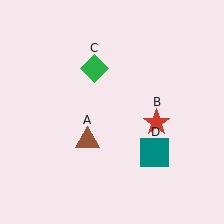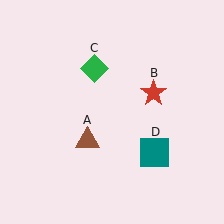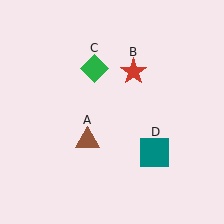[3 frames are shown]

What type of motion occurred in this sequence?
The red star (object B) rotated counterclockwise around the center of the scene.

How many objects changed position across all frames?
1 object changed position: red star (object B).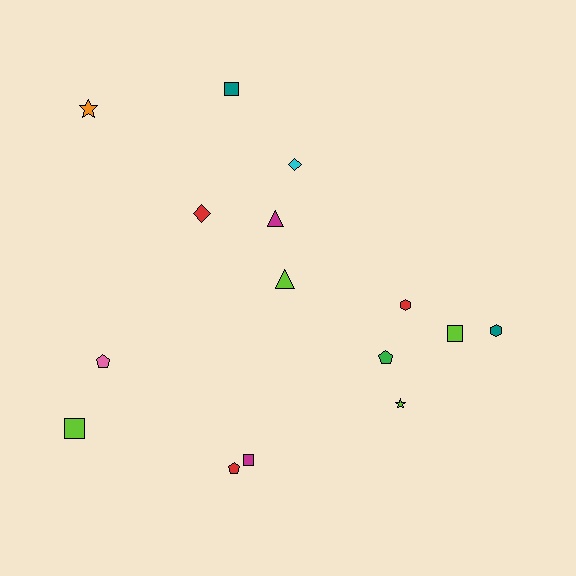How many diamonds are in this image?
There are 2 diamonds.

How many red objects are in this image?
There are 3 red objects.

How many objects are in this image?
There are 15 objects.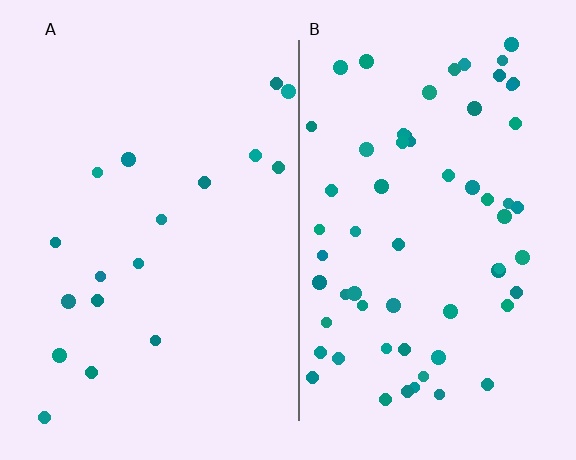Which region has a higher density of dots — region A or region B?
B (the right).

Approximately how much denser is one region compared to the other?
Approximately 3.5× — region B over region A.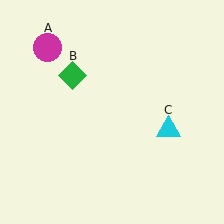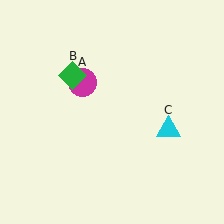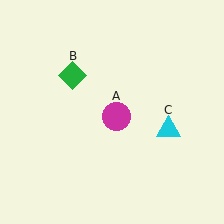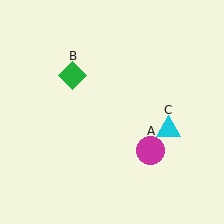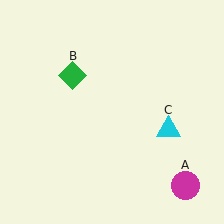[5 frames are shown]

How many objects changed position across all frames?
1 object changed position: magenta circle (object A).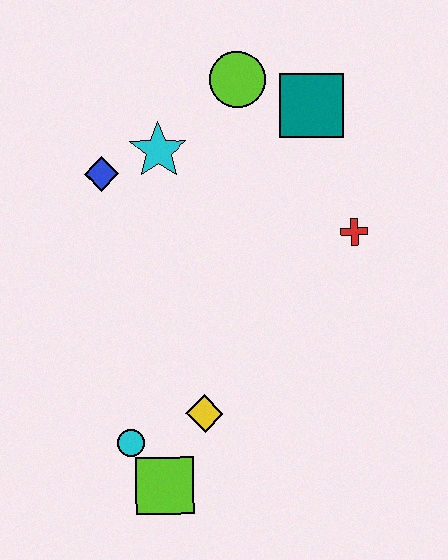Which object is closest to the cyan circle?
The lime square is closest to the cyan circle.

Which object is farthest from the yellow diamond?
The lime circle is farthest from the yellow diamond.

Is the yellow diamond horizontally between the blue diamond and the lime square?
No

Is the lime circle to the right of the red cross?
No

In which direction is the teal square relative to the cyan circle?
The teal square is above the cyan circle.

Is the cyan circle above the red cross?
No